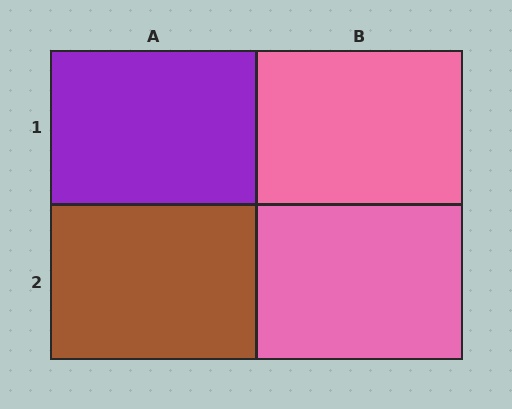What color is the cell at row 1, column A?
Purple.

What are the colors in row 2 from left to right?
Brown, pink.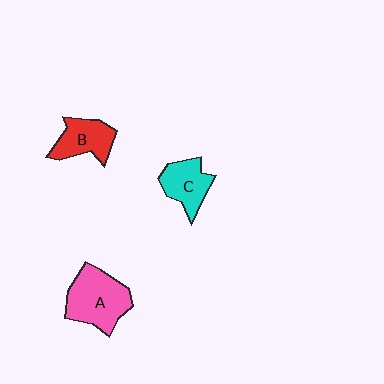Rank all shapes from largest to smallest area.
From largest to smallest: A (pink), B (red), C (cyan).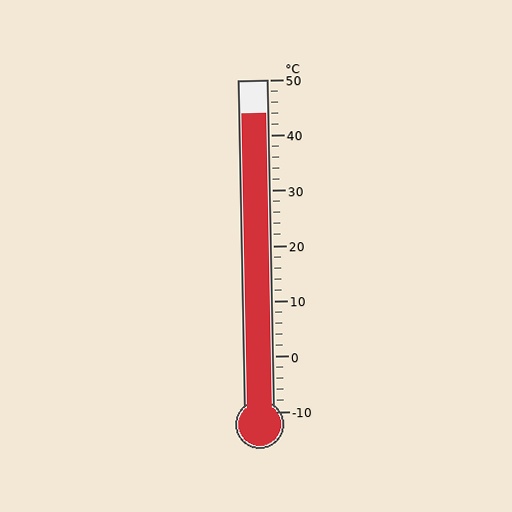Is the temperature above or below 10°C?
The temperature is above 10°C.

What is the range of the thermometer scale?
The thermometer scale ranges from -10°C to 50°C.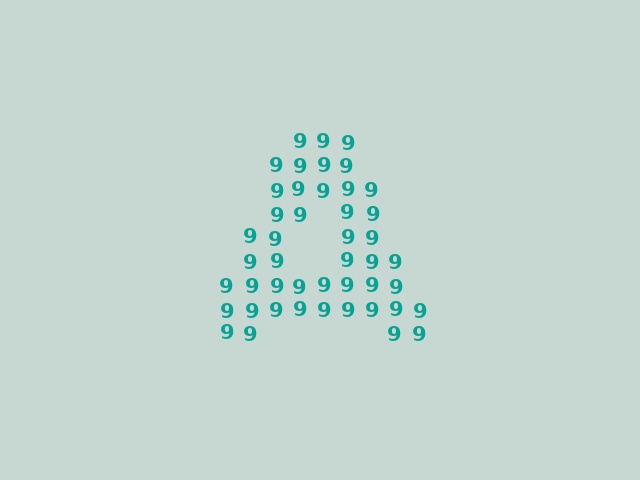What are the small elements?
The small elements are digit 9's.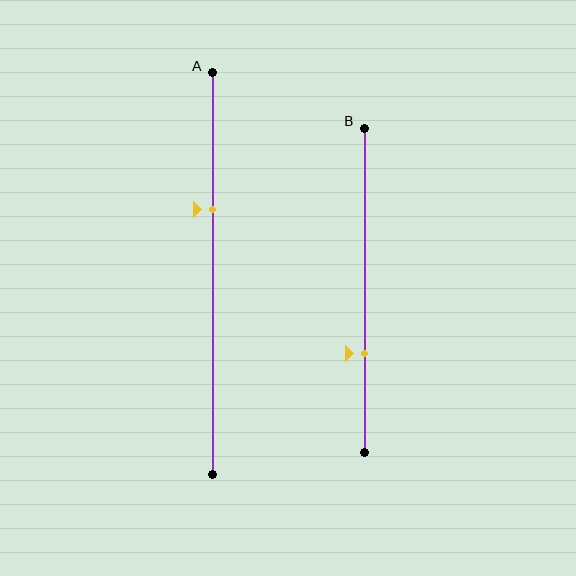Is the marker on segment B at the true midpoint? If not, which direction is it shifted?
No, the marker on segment B is shifted downward by about 19% of the segment length.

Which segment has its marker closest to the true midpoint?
Segment A has its marker closest to the true midpoint.